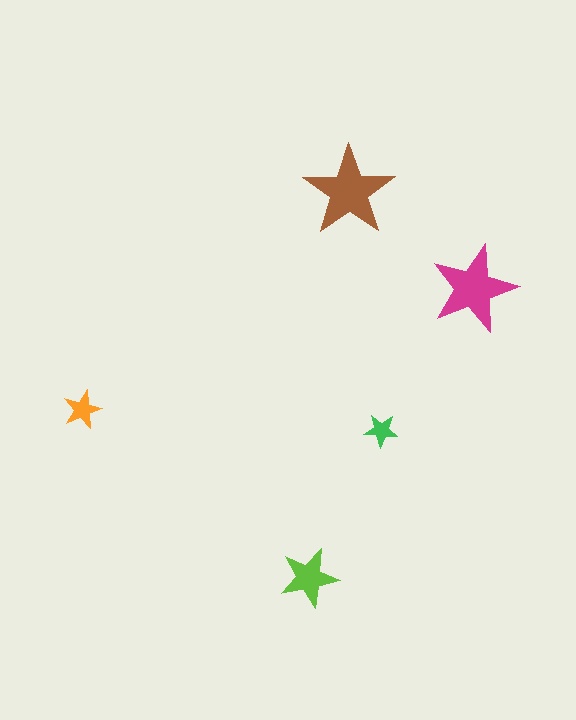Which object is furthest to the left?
The orange star is leftmost.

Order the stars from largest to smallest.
the brown one, the magenta one, the lime one, the orange one, the green one.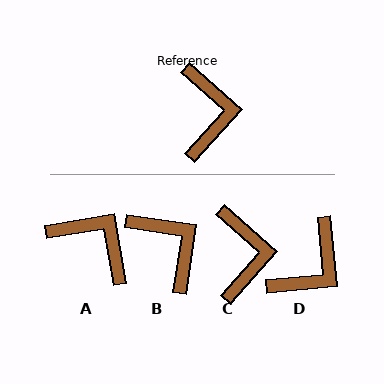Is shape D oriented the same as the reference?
No, it is off by about 43 degrees.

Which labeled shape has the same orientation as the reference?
C.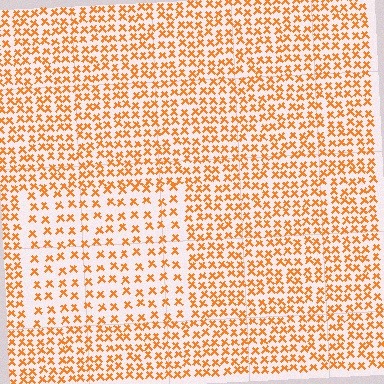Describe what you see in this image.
The image contains small orange elements arranged at two different densities. A rectangle-shaped region is visible where the elements are less densely packed than the surrounding area.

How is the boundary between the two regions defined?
The boundary is defined by a change in element density (approximately 1.8x ratio). All elements are the same color, size, and shape.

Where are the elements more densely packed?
The elements are more densely packed outside the rectangle boundary.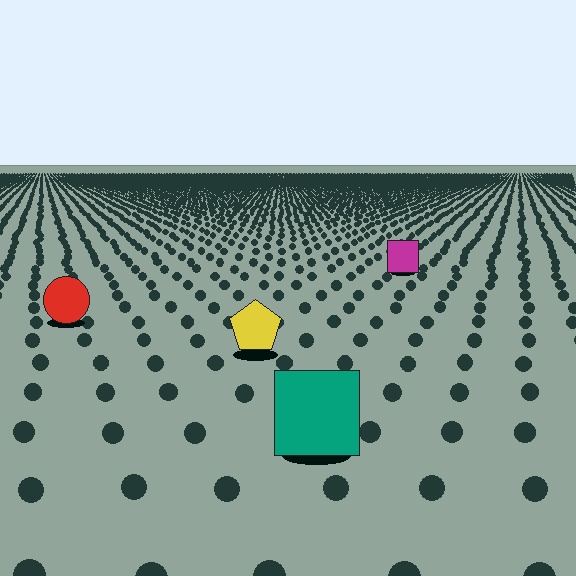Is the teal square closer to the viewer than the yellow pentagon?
Yes. The teal square is closer — you can tell from the texture gradient: the ground texture is coarser near it.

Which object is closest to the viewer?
The teal square is closest. The texture marks near it are larger and more spread out.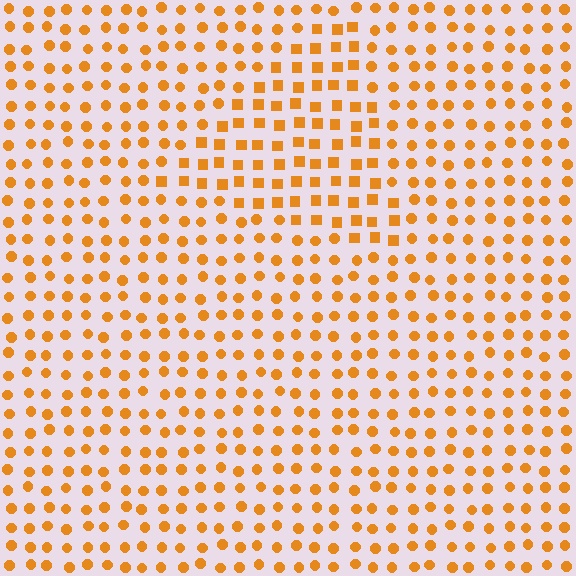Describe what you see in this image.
The image is filled with small orange elements arranged in a uniform grid. A triangle-shaped region contains squares, while the surrounding area contains circles. The boundary is defined purely by the change in element shape.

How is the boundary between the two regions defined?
The boundary is defined by a change in element shape: squares inside vs. circles outside. All elements share the same color and spacing.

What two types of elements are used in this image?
The image uses squares inside the triangle region and circles outside it.